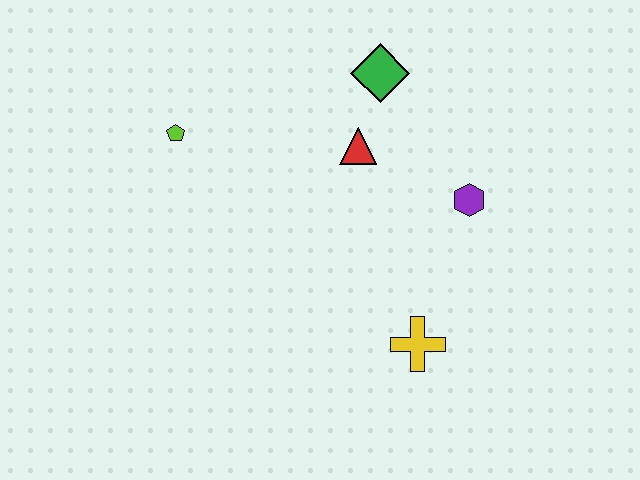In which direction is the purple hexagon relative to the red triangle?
The purple hexagon is to the right of the red triangle.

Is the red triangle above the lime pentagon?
No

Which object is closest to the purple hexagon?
The red triangle is closest to the purple hexagon.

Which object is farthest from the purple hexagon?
The lime pentagon is farthest from the purple hexagon.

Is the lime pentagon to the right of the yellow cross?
No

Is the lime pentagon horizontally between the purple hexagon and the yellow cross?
No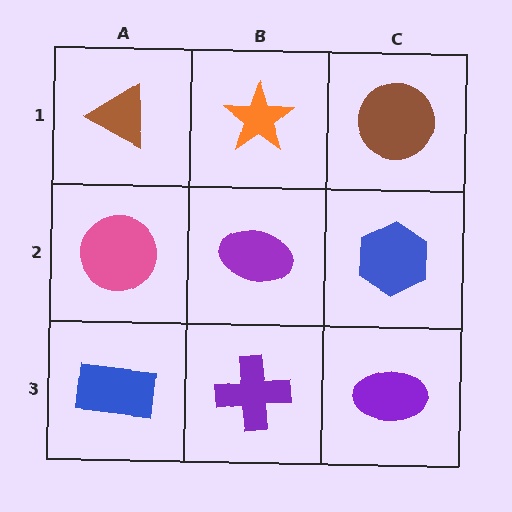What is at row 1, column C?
A brown circle.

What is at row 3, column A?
A blue rectangle.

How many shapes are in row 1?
3 shapes.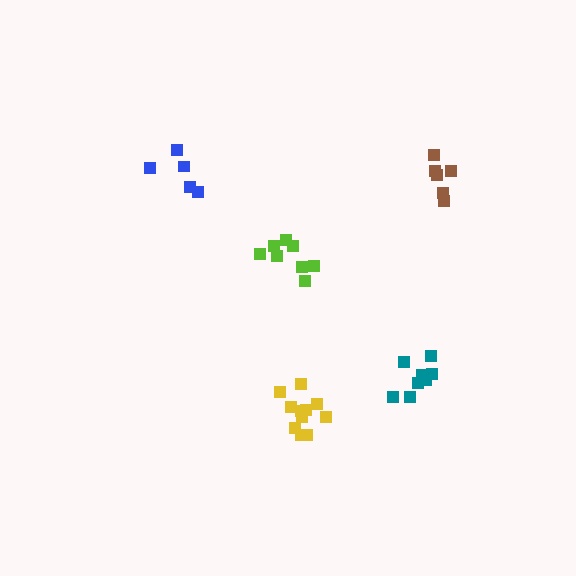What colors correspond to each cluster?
The clusters are colored: blue, yellow, lime, brown, teal.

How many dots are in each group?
Group 1: 5 dots, Group 2: 11 dots, Group 3: 8 dots, Group 4: 6 dots, Group 5: 8 dots (38 total).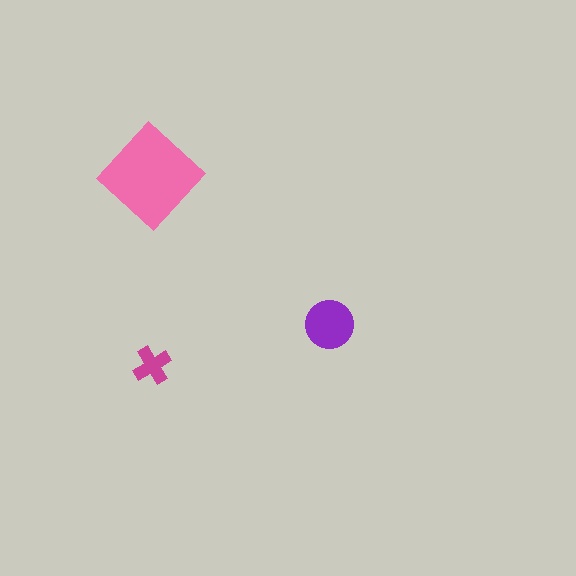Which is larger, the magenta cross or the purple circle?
The purple circle.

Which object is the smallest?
The magenta cross.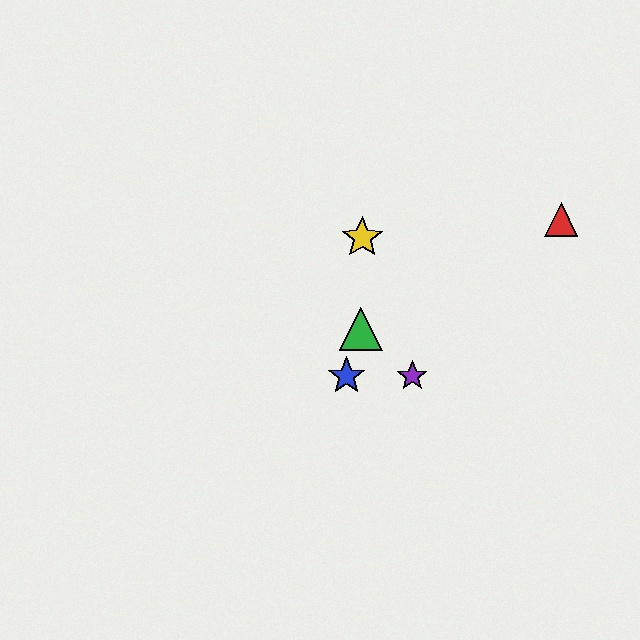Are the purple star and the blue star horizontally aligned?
Yes, both are at y≈376.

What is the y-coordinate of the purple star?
The purple star is at y≈376.